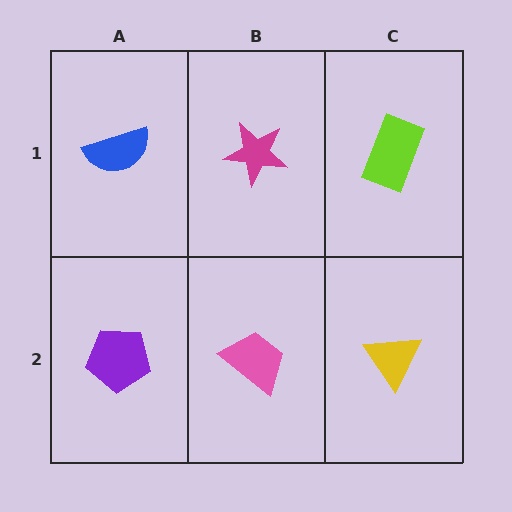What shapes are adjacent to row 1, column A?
A purple pentagon (row 2, column A), a magenta star (row 1, column B).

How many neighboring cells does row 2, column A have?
2.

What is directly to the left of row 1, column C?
A magenta star.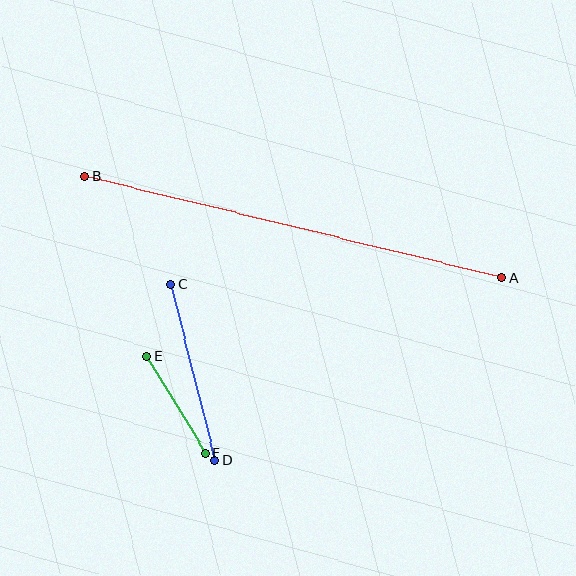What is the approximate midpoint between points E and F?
The midpoint is at approximately (177, 405) pixels.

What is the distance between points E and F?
The distance is approximately 114 pixels.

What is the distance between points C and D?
The distance is approximately 182 pixels.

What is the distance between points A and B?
The distance is approximately 429 pixels.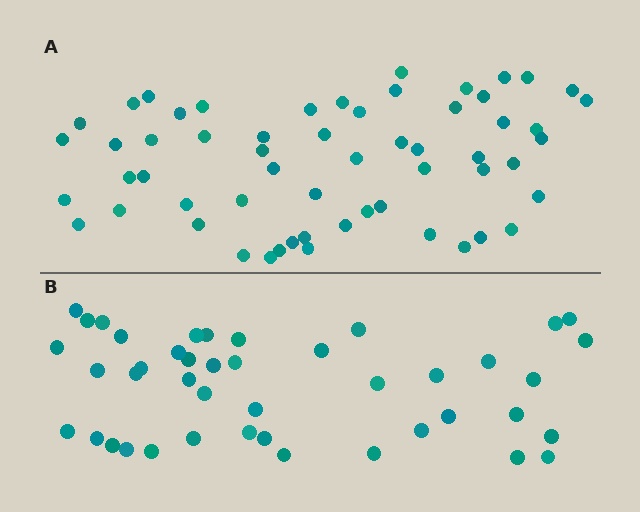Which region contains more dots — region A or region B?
Region A (the top region) has more dots.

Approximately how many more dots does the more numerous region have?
Region A has approximately 15 more dots than region B.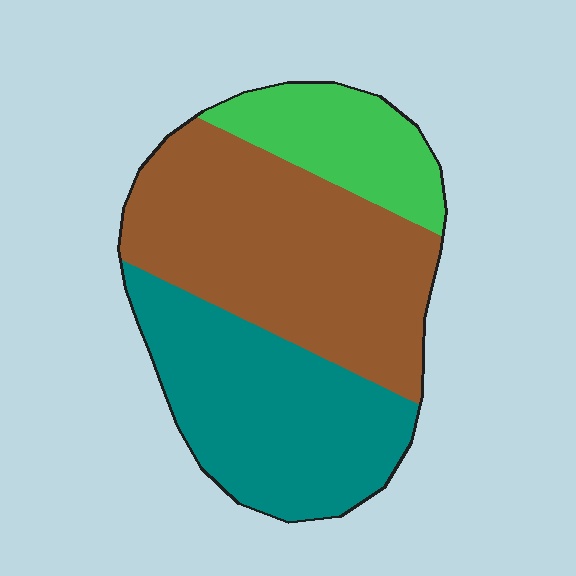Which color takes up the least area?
Green, at roughly 15%.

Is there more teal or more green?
Teal.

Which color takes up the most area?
Brown, at roughly 45%.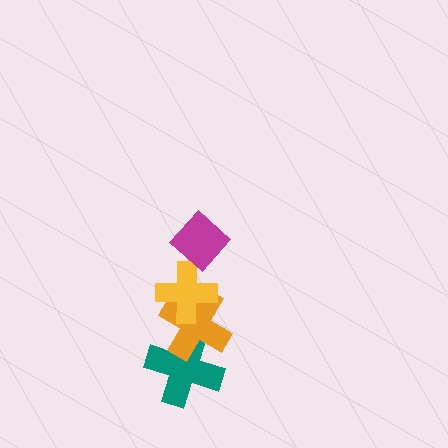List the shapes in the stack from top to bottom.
From top to bottom: the magenta diamond, the yellow cross, the orange cross, the teal cross.